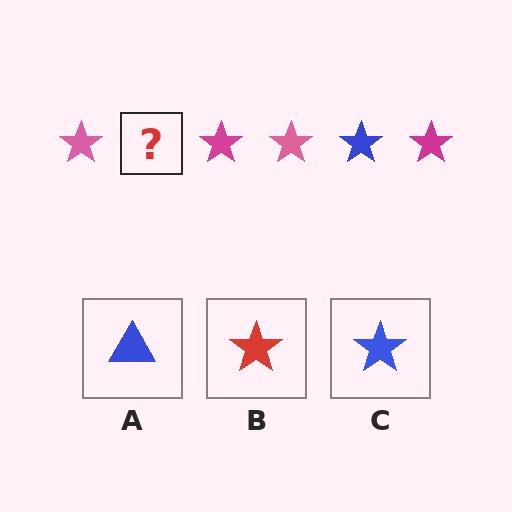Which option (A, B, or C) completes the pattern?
C.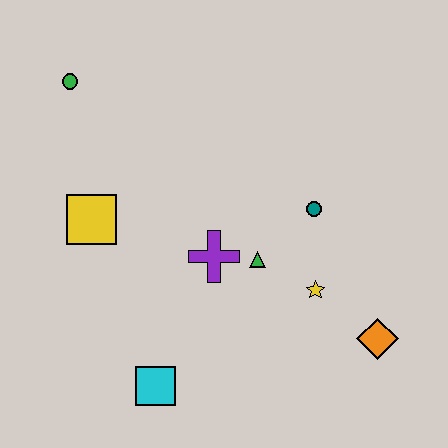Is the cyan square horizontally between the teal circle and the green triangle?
No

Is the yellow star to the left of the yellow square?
No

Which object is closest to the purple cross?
The green triangle is closest to the purple cross.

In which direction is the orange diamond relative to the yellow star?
The orange diamond is to the right of the yellow star.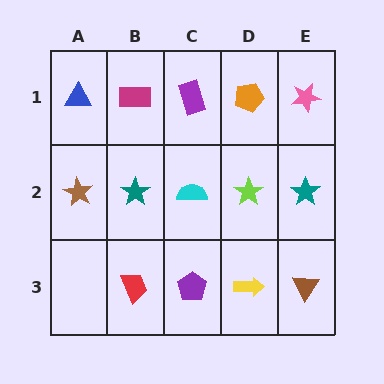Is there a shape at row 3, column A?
No, that cell is empty.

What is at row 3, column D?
A yellow arrow.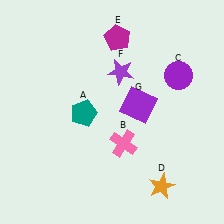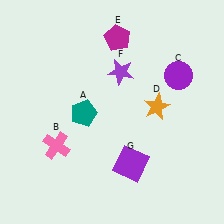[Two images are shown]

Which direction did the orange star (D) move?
The orange star (D) moved up.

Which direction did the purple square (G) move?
The purple square (G) moved down.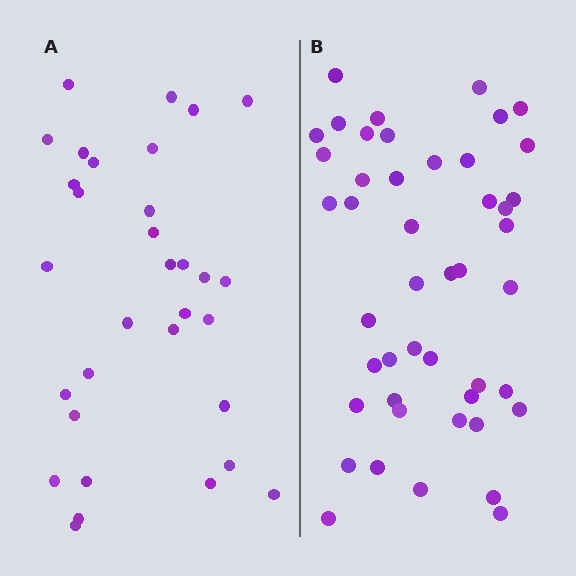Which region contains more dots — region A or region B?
Region B (the right region) has more dots.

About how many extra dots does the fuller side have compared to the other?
Region B has approximately 15 more dots than region A.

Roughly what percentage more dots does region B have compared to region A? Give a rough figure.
About 45% more.